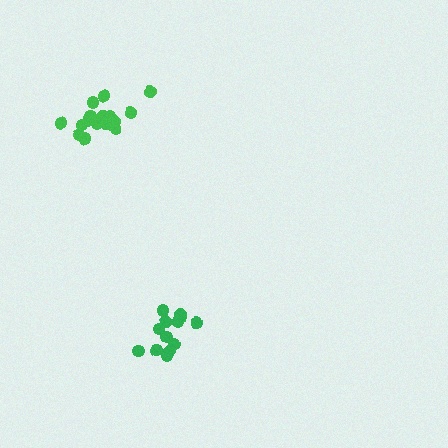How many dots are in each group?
Group 1: 13 dots, Group 2: 16 dots (29 total).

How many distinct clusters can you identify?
There are 2 distinct clusters.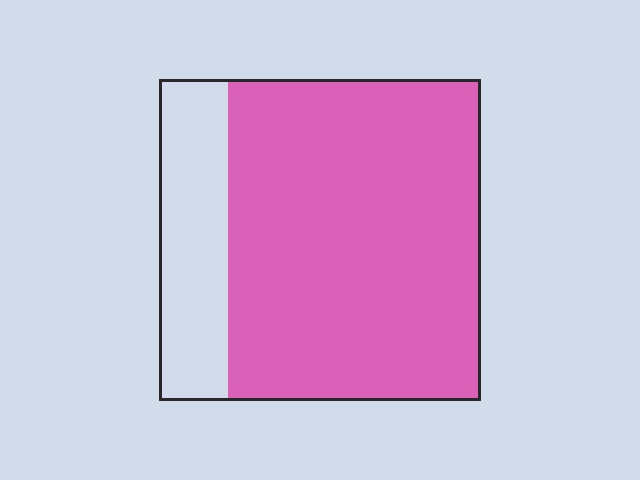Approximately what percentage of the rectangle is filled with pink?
Approximately 80%.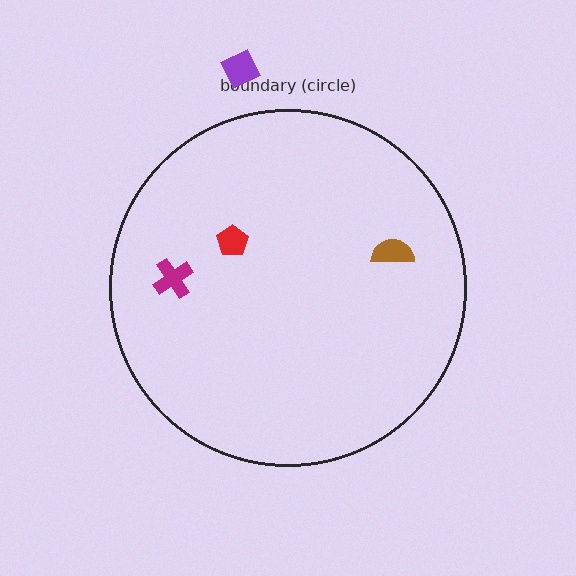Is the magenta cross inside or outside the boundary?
Inside.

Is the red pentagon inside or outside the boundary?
Inside.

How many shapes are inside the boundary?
3 inside, 1 outside.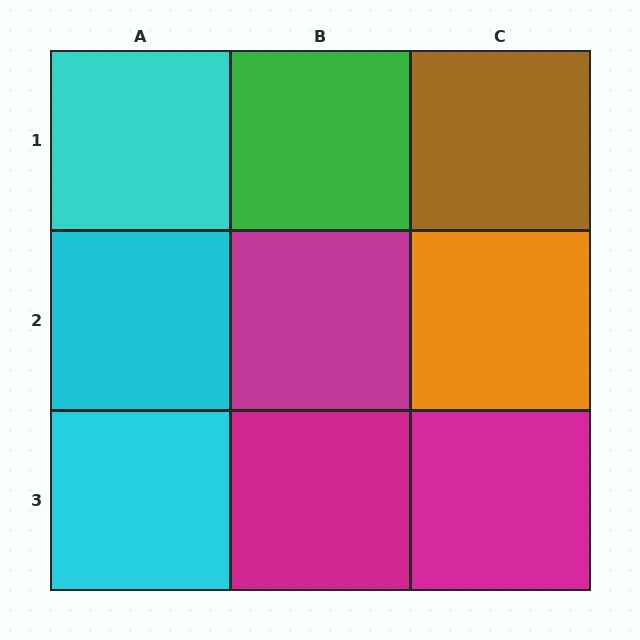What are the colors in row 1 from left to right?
Cyan, green, brown.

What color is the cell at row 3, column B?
Magenta.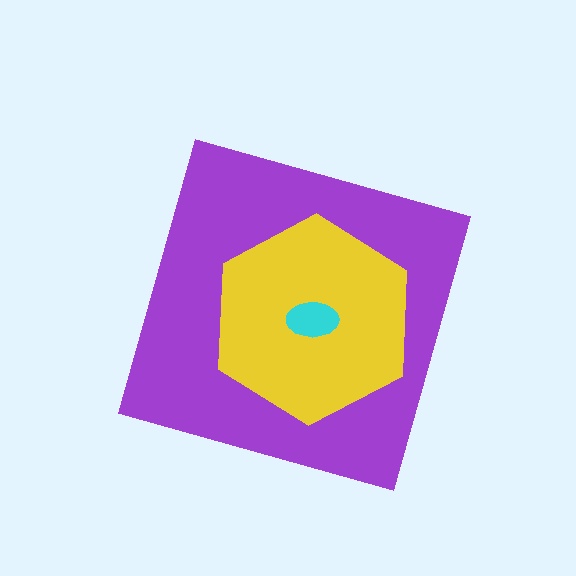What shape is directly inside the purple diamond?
The yellow hexagon.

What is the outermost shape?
The purple diamond.